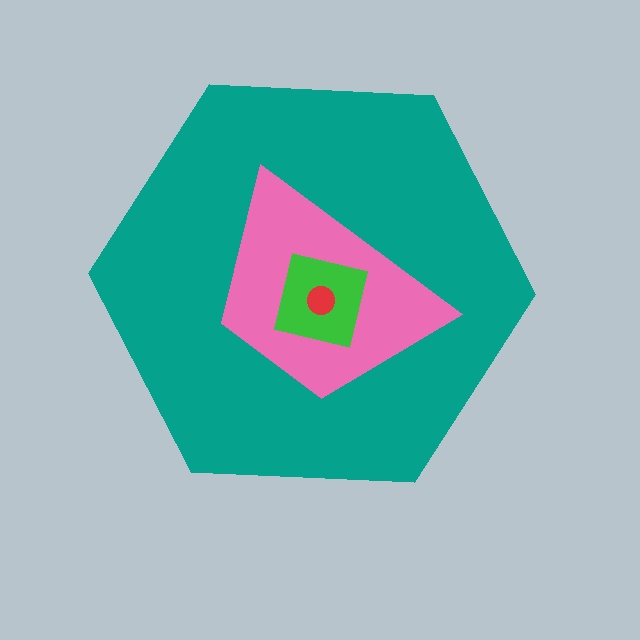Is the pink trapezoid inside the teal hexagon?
Yes.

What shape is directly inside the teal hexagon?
The pink trapezoid.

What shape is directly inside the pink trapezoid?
The green square.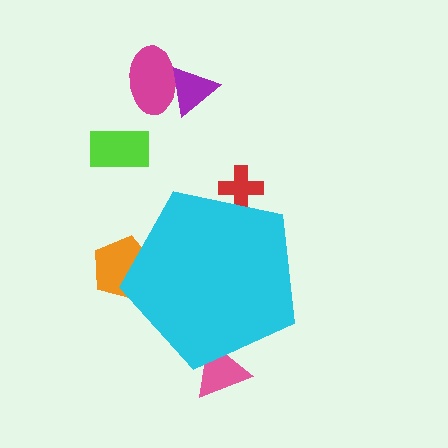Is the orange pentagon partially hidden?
Yes, the orange pentagon is partially hidden behind the cyan pentagon.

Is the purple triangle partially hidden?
No, the purple triangle is fully visible.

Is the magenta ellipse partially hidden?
No, the magenta ellipse is fully visible.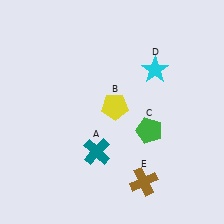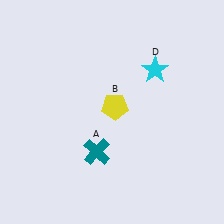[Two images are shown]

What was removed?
The green pentagon (C), the brown cross (E) were removed in Image 2.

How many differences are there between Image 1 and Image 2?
There are 2 differences between the two images.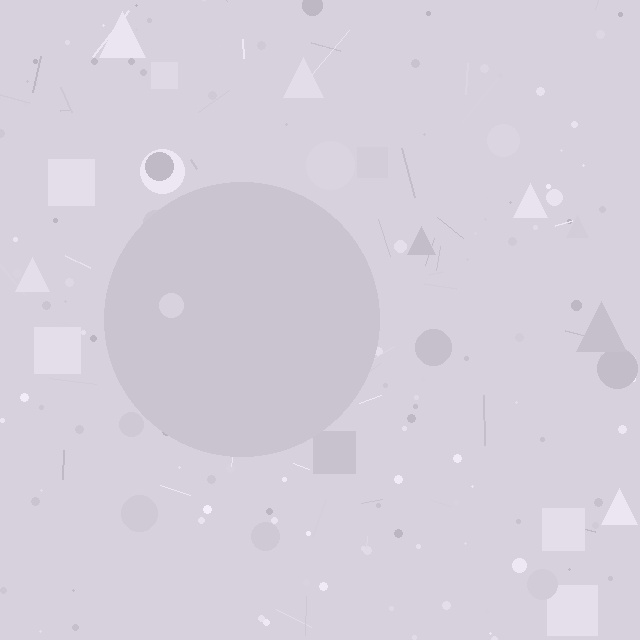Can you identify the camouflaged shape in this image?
The camouflaged shape is a circle.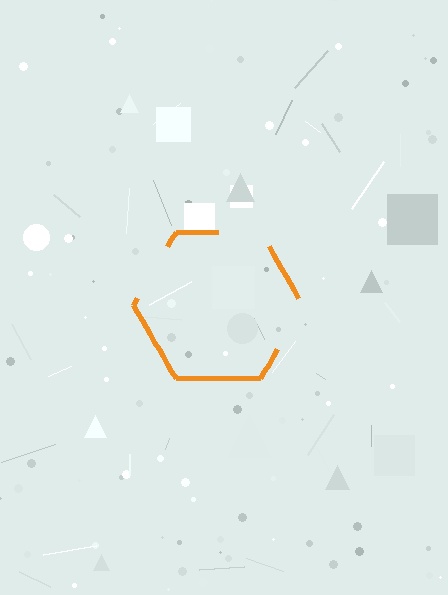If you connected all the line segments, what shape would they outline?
They would outline a hexagon.